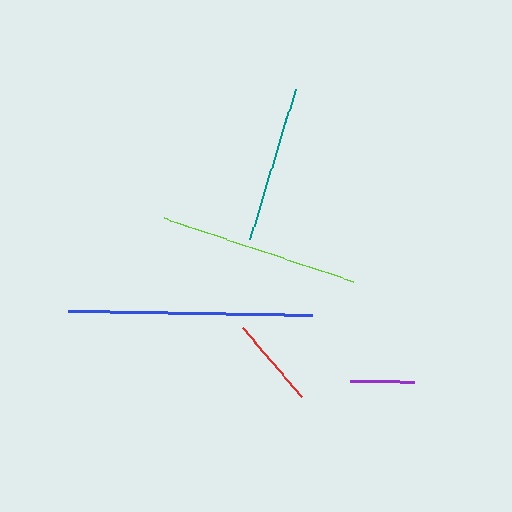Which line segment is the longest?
The blue line is the longest at approximately 244 pixels.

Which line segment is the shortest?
The purple line is the shortest at approximately 63 pixels.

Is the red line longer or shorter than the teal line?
The teal line is longer than the red line.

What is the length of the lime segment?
The lime segment is approximately 200 pixels long.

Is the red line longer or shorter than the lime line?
The lime line is longer than the red line.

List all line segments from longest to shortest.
From longest to shortest: blue, lime, teal, red, purple.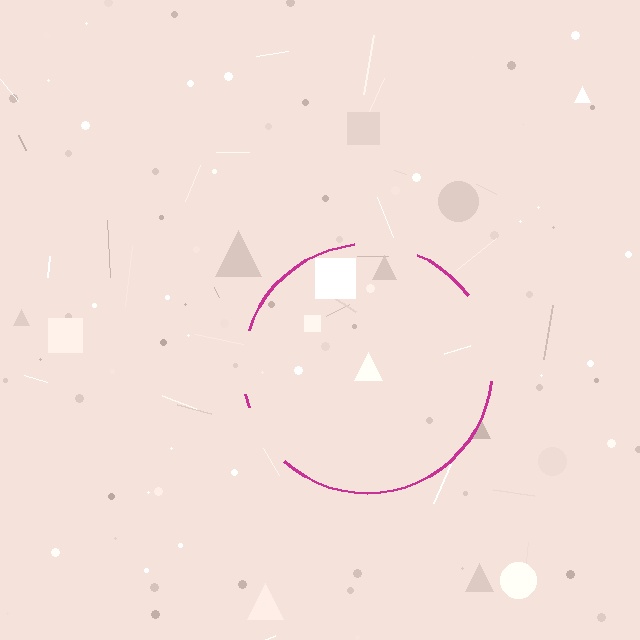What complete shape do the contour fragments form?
The contour fragments form a circle.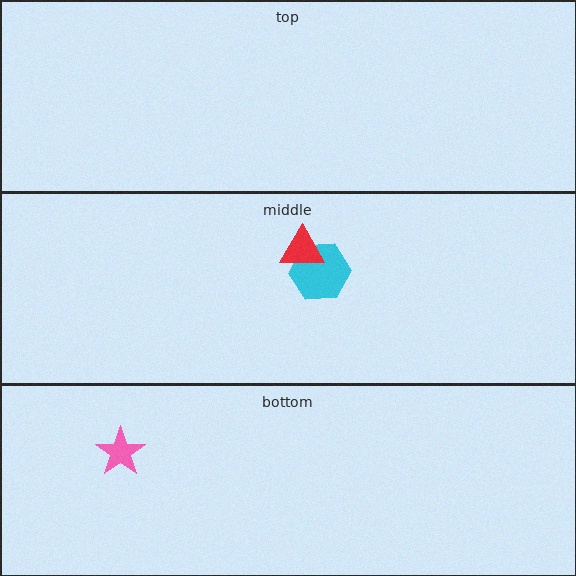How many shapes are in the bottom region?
1.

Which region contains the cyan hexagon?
The middle region.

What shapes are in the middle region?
The cyan hexagon, the red triangle.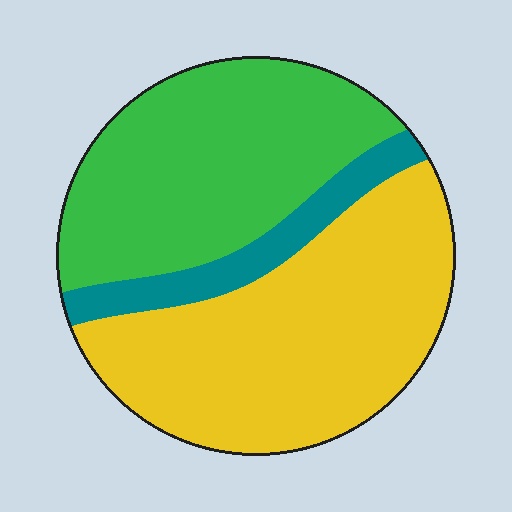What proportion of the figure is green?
Green covers around 40% of the figure.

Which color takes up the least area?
Teal, at roughly 10%.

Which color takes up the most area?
Yellow, at roughly 50%.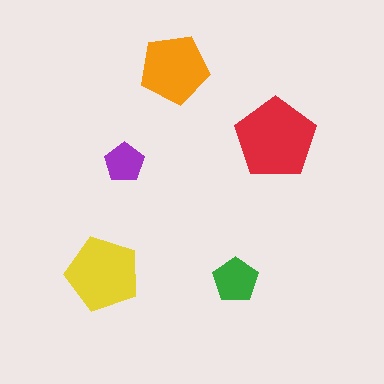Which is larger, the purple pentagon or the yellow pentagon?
The yellow one.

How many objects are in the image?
There are 5 objects in the image.